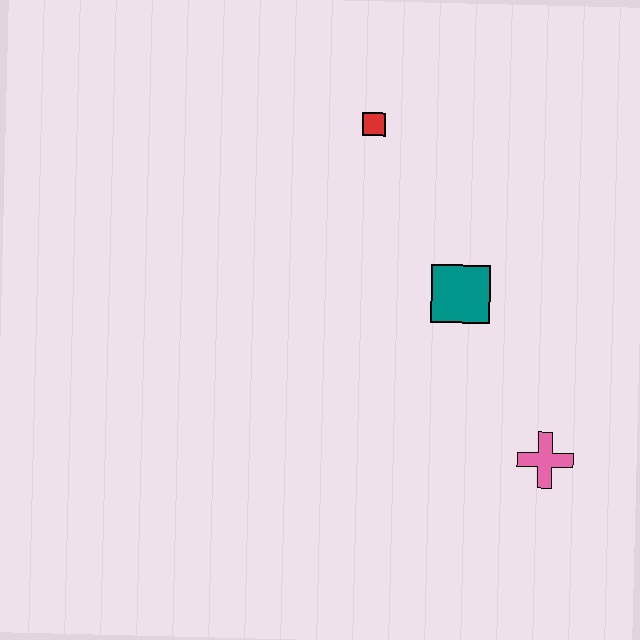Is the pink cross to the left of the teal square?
No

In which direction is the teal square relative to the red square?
The teal square is below the red square.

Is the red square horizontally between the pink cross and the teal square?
No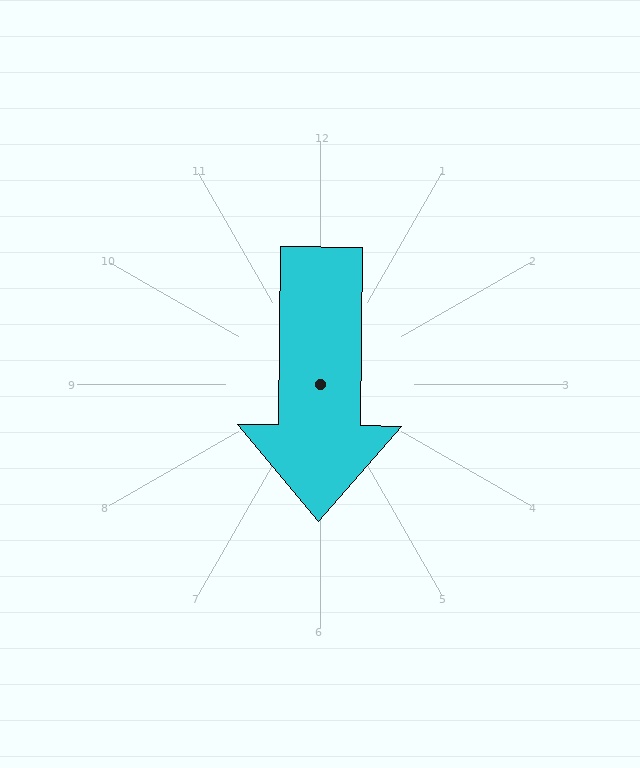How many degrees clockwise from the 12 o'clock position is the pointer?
Approximately 181 degrees.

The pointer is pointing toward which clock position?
Roughly 6 o'clock.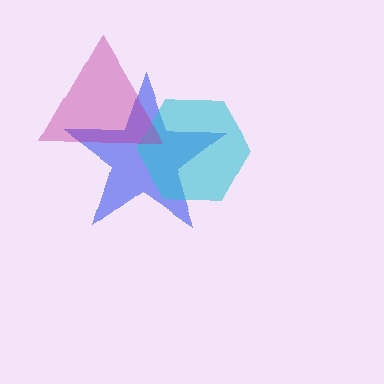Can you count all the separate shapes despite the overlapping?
Yes, there are 3 separate shapes.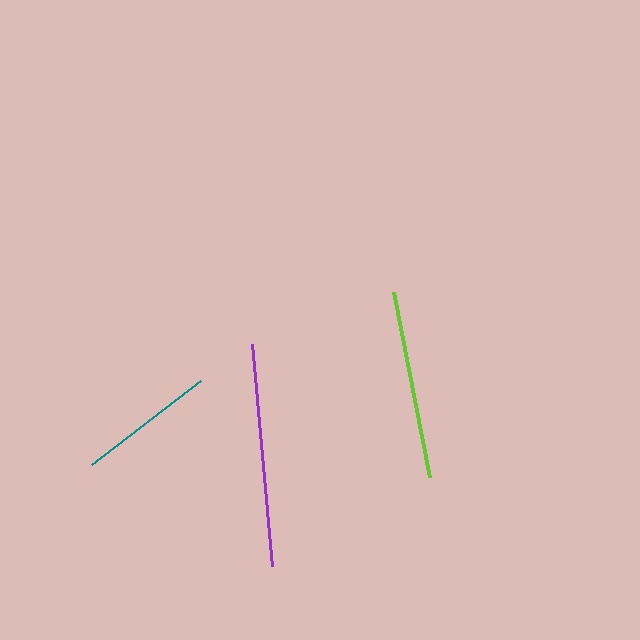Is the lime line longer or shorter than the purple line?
The purple line is longer than the lime line.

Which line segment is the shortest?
The teal line is the shortest at approximately 138 pixels.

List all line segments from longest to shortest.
From longest to shortest: purple, lime, teal.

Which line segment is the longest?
The purple line is the longest at approximately 224 pixels.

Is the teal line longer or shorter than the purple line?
The purple line is longer than the teal line.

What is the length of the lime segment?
The lime segment is approximately 189 pixels long.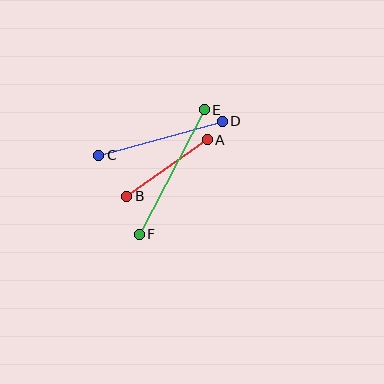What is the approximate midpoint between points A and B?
The midpoint is at approximately (167, 168) pixels.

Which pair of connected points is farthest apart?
Points E and F are farthest apart.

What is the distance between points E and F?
The distance is approximately 140 pixels.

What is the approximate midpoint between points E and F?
The midpoint is at approximately (172, 172) pixels.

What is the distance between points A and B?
The distance is approximately 98 pixels.